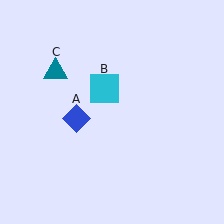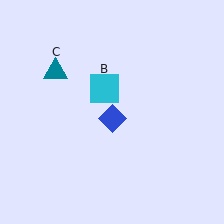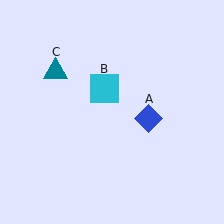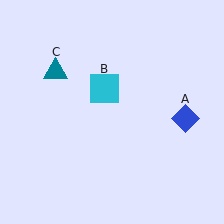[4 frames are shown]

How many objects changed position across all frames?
1 object changed position: blue diamond (object A).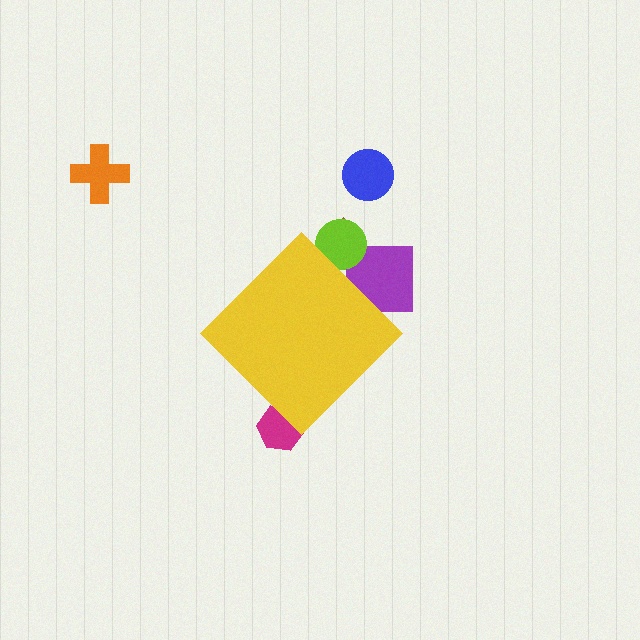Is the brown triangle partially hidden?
Yes, the brown triangle is partially hidden behind the yellow diamond.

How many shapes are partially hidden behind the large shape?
4 shapes are partially hidden.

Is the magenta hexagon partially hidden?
Yes, the magenta hexagon is partially hidden behind the yellow diamond.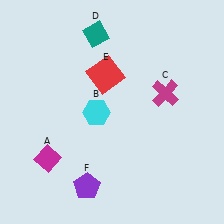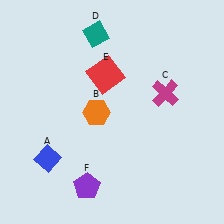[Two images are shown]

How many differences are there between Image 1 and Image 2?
There are 2 differences between the two images.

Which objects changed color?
A changed from magenta to blue. B changed from cyan to orange.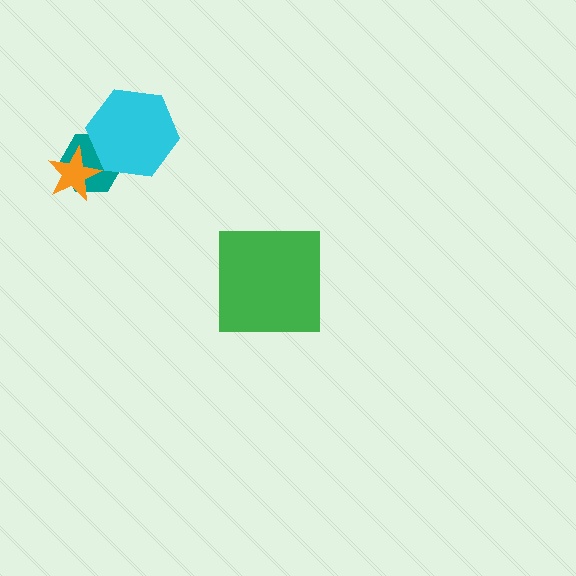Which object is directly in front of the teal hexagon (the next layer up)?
The orange star is directly in front of the teal hexagon.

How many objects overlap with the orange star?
1 object overlaps with the orange star.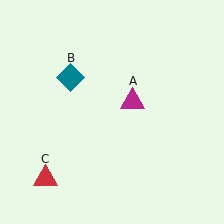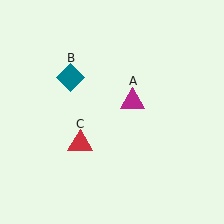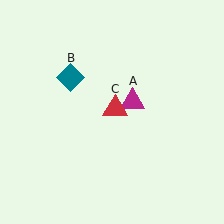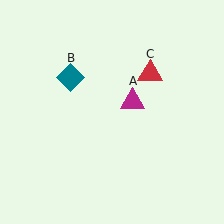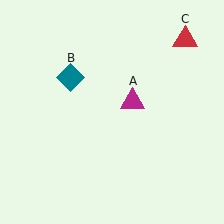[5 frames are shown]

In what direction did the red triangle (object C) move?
The red triangle (object C) moved up and to the right.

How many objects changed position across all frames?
1 object changed position: red triangle (object C).